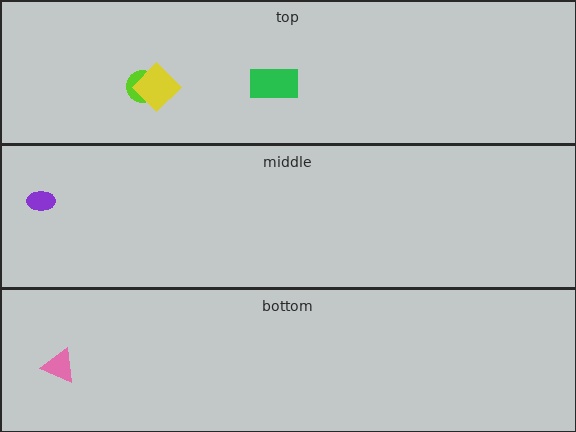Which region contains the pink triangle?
The bottom region.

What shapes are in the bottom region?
The pink triangle.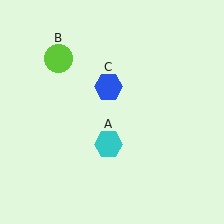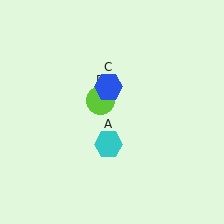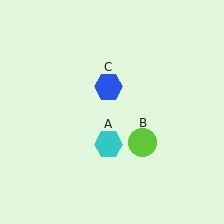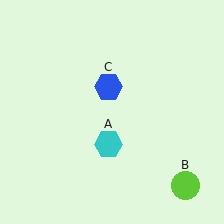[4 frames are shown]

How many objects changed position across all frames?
1 object changed position: lime circle (object B).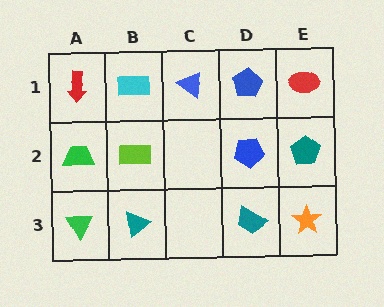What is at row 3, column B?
A teal triangle.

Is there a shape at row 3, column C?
No, that cell is empty.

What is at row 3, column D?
A teal trapezoid.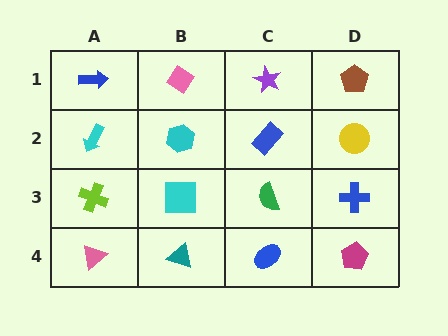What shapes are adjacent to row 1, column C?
A blue rectangle (row 2, column C), a pink diamond (row 1, column B), a brown pentagon (row 1, column D).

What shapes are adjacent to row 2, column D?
A brown pentagon (row 1, column D), a blue cross (row 3, column D), a blue rectangle (row 2, column C).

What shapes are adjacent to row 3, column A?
A cyan arrow (row 2, column A), a pink triangle (row 4, column A), a cyan square (row 3, column B).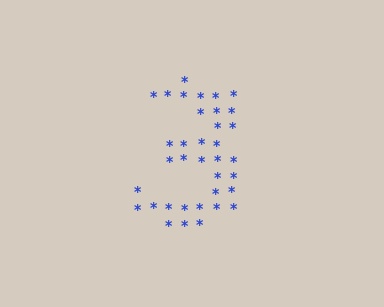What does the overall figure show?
The overall figure shows the digit 3.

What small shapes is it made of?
It is made of small asterisks.